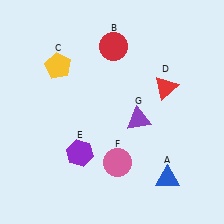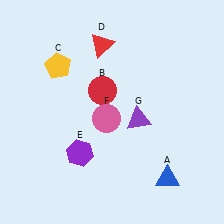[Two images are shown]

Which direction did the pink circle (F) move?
The pink circle (F) moved up.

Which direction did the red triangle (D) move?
The red triangle (D) moved left.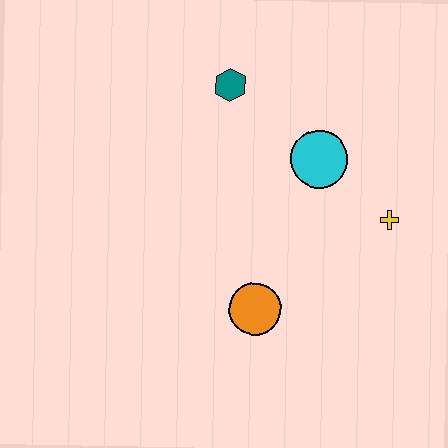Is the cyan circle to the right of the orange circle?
Yes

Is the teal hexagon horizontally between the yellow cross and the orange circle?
No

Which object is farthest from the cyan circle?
The orange circle is farthest from the cyan circle.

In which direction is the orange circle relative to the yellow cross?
The orange circle is to the left of the yellow cross.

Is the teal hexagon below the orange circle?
No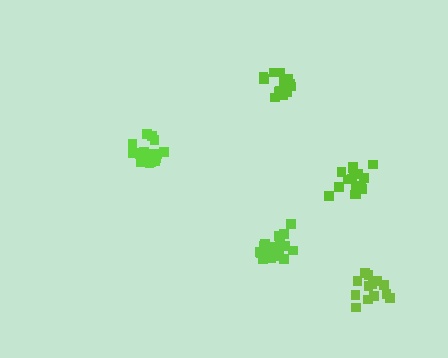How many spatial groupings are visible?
There are 5 spatial groupings.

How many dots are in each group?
Group 1: 18 dots, Group 2: 16 dots, Group 3: 19 dots, Group 4: 20 dots, Group 5: 14 dots (87 total).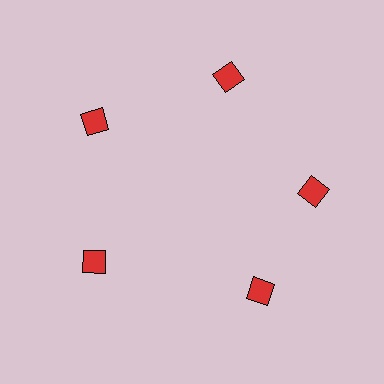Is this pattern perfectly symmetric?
No. The 5 red squares are arranged in a ring, but one element near the 5 o'clock position is rotated out of alignment along the ring, breaking the 5-fold rotational symmetry.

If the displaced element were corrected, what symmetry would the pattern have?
It would have 5-fold rotational symmetry — the pattern would map onto itself every 72 degrees.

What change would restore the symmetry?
The symmetry would be restored by rotating it back into even spacing with its neighbors so that all 5 squares sit at equal angles and equal distance from the center.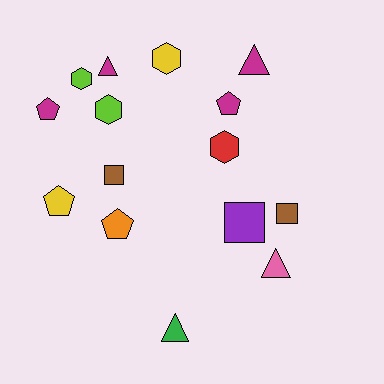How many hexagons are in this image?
There are 4 hexagons.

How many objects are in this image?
There are 15 objects.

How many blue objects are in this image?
There are no blue objects.